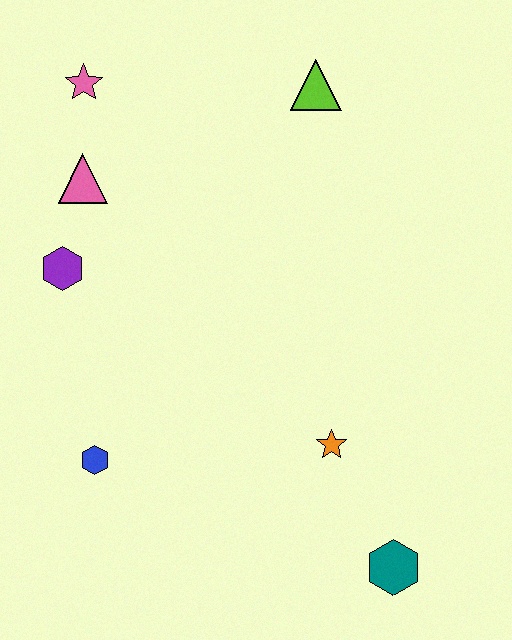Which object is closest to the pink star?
The pink triangle is closest to the pink star.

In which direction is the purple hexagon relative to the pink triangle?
The purple hexagon is below the pink triangle.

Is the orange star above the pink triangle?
No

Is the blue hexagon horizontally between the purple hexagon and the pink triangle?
No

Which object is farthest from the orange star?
The pink star is farthest from the orange star.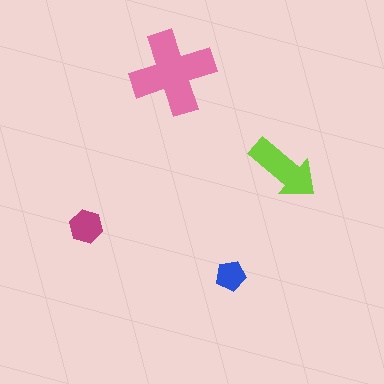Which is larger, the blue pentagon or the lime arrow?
The lime arrow.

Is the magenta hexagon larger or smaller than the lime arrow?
Smaller.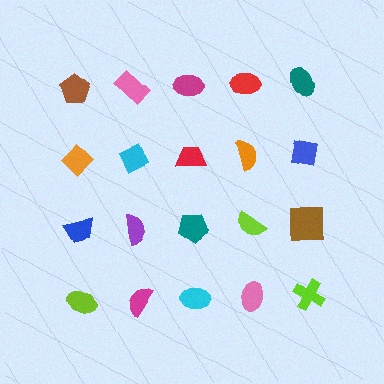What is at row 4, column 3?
A cyan ellipse.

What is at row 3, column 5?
A brown square.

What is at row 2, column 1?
An orange diamond.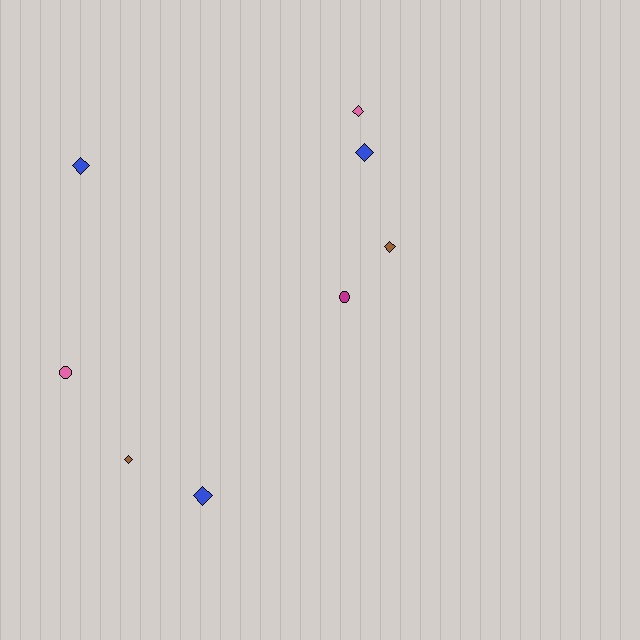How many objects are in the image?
There are 8 objects.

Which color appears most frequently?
Blue, with 3 objects.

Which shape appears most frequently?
Diamond, with 6 objects.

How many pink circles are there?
There is 1 pink circle.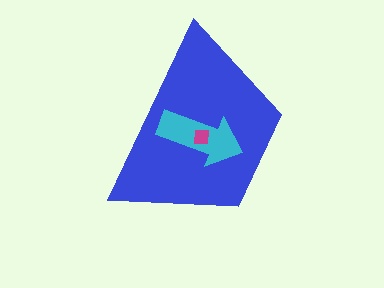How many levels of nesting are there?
3.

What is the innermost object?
The magenta square.